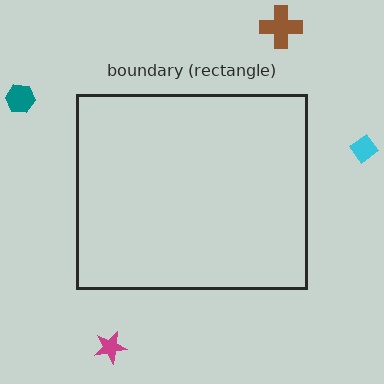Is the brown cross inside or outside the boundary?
Outside.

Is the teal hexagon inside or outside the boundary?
Outside.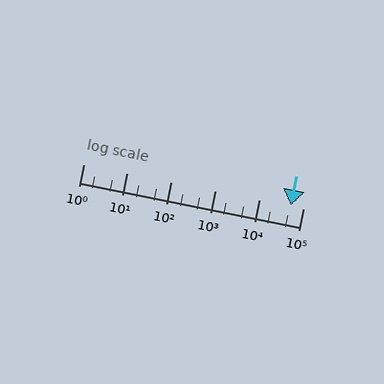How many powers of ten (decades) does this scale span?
The scale spans 5 decades, from 1 to 100000.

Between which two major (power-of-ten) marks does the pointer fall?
The pointer is between 10000 and 100000.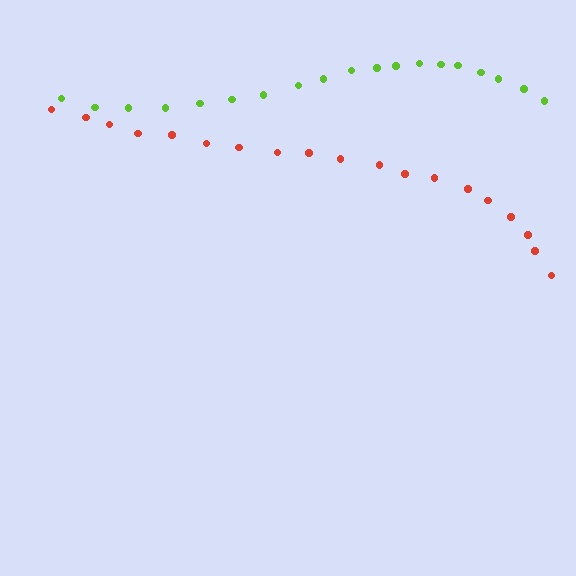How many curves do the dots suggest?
There are 2 distinct paths.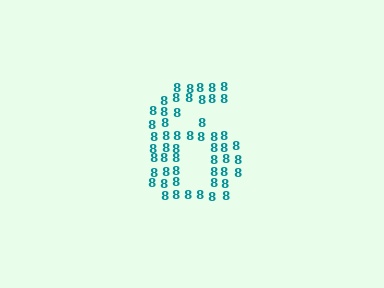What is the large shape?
The large shape is the digit 6.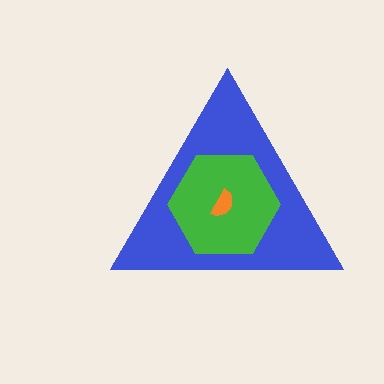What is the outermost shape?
The blue triangle.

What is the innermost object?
The orange semicircle.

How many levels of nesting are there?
3.